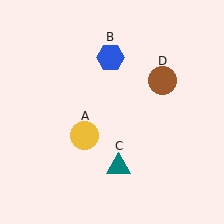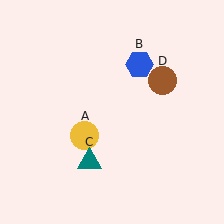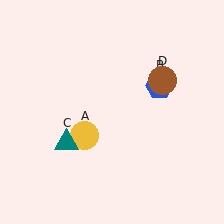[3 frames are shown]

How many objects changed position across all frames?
2 objects changed position: blue hexagon (object B), teal triangle (object C).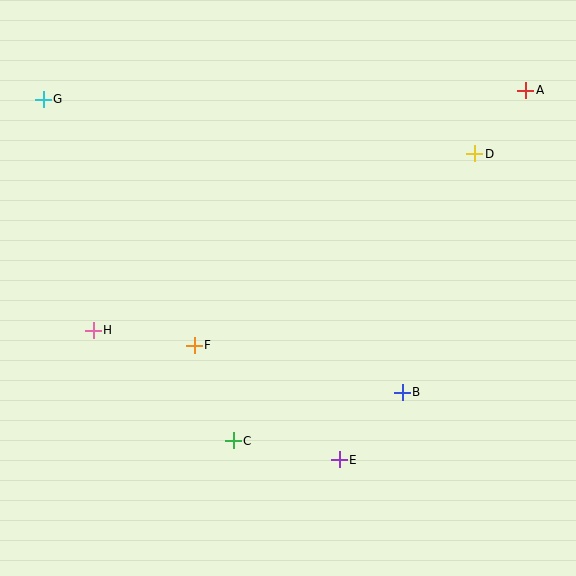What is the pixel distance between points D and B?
The distance between D and B is 250 pixels.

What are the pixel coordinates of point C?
Point C is at (233, 441).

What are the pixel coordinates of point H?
Point H is at (93, 330).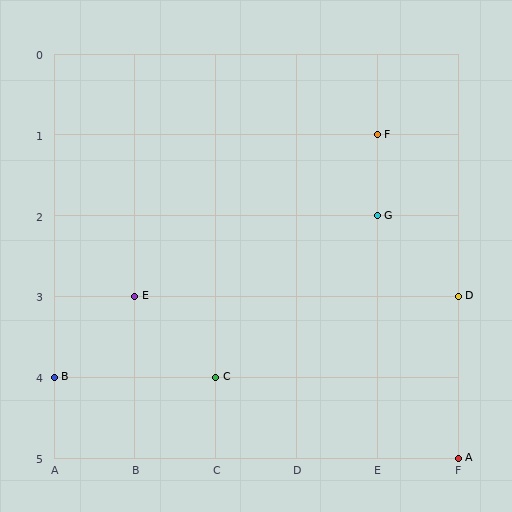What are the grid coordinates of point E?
Point E is at grid coordinates (B, 3).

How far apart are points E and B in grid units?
Points E and B are 1 column and 1 row apart (about 1.4 grid units diagonally).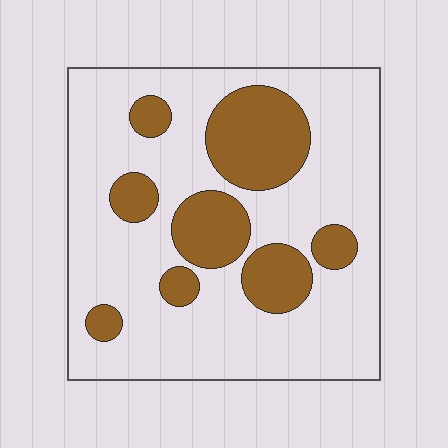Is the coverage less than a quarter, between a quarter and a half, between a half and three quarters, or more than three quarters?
Between a quarter and a half.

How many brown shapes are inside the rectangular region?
8.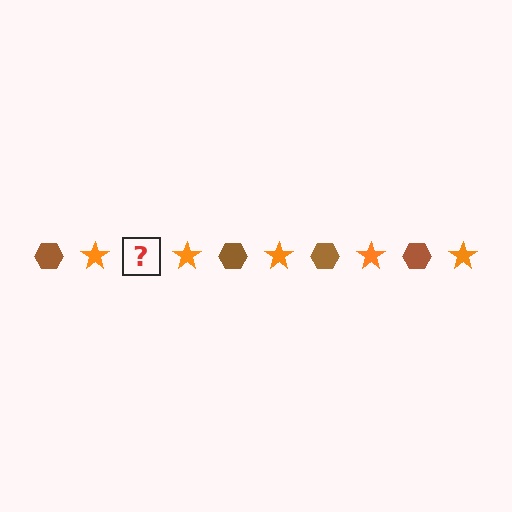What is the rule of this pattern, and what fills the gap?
The rule is that the pattern alternates between brown hexagon and orange star. The gap should be filled with a brown hexagon.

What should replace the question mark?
The question mark should be replaced with a brown hexagon.